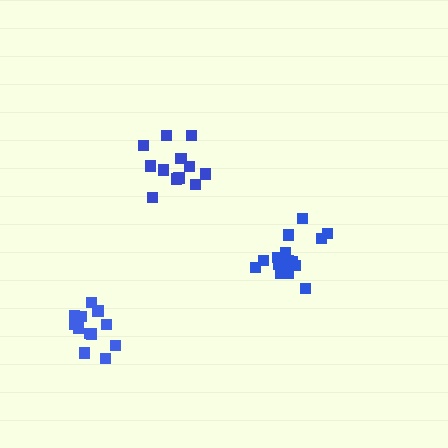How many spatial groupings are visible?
There are 3 spatial groupings.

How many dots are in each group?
Group 1: 12 dots, Group 2: 16 dots, Group 3: 12 dots (40 total).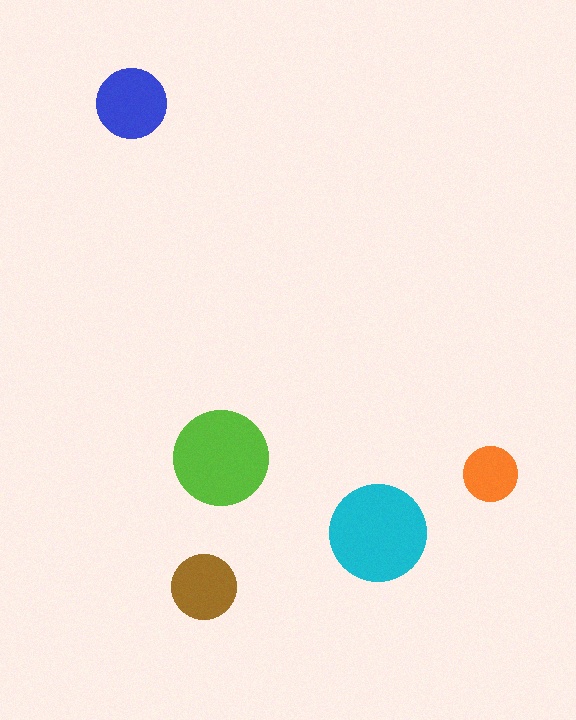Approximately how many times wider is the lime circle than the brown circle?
About 1.5 times wider.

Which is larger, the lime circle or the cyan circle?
The cyan one.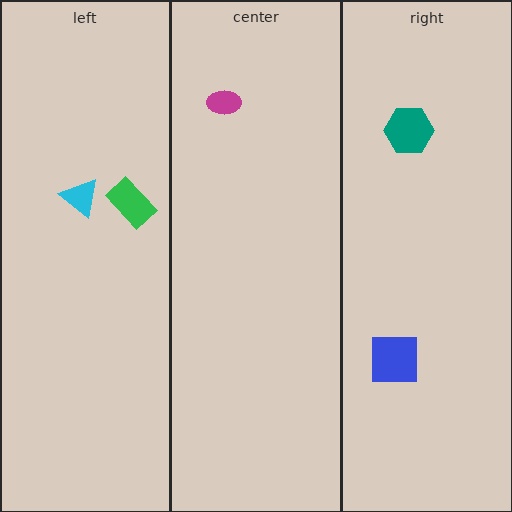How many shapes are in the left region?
2.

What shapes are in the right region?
The blue square, the teal hexagon.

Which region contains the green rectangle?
The left region.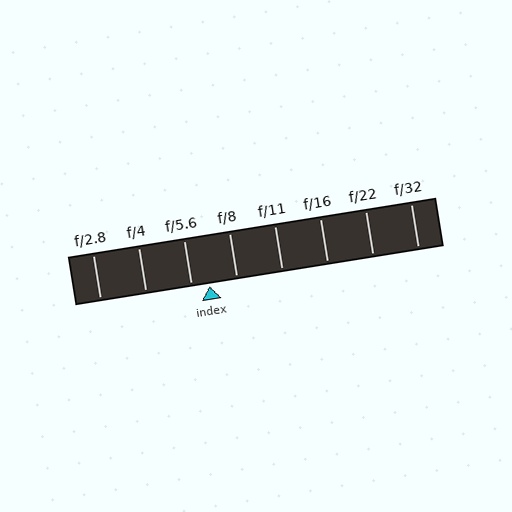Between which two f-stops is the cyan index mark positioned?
The index mark is between f/5.6 and f/8.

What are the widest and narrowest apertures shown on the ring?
The widest aperture shown is f/2.8 and the narrowest is f/32.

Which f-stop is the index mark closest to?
The index mark is closest to f/5.6.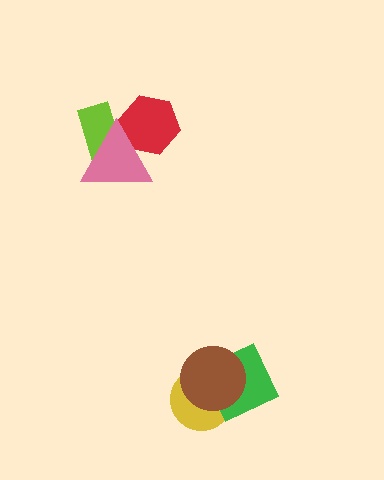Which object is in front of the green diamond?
The brown circle is in front of the green diamond.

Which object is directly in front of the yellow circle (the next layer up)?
The green diamond is directly in front of the yellow circle.